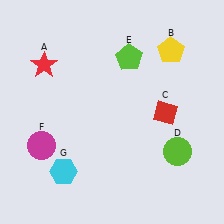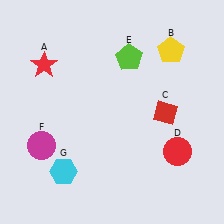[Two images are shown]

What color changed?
The circle (D) changed from lime in Image 1 to red in Image 2.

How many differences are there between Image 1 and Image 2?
There is 1 difference between the two images.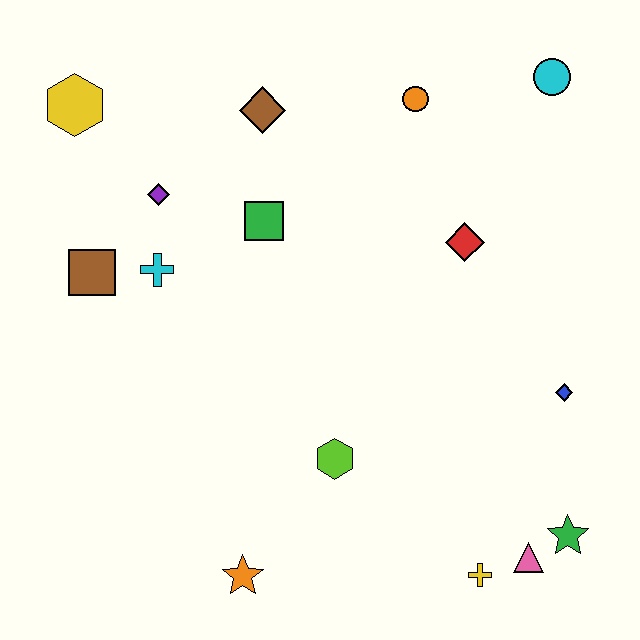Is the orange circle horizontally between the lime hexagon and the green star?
Yes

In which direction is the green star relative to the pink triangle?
The green star is to the right of the pink triangle.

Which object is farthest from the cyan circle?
The orange star is farthest from the cyan circle.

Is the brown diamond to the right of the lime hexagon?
No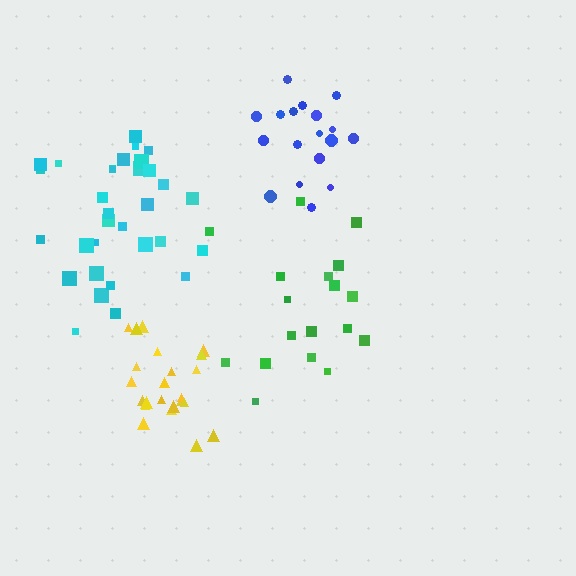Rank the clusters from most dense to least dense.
yellow, blue, cyan, green.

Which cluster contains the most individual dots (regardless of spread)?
Cyan (32).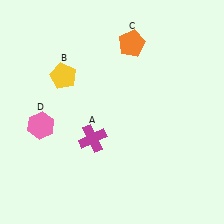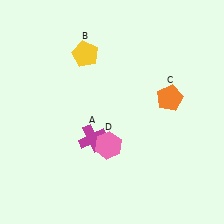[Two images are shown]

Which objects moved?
The objects that moved are: the yellow pentagon (B), the orange pentagon (C), the pink hexagon (D).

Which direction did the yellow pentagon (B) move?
The yellow pentagon (B) moved up.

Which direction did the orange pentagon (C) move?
The orange pentagon (C) moved down.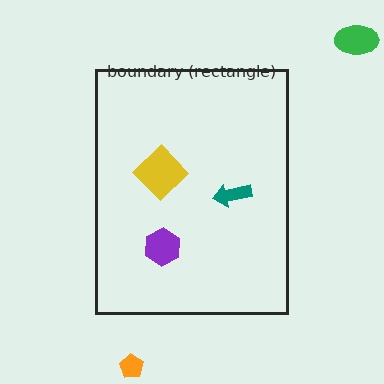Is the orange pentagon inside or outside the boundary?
Outside.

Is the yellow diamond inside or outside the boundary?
Inside.